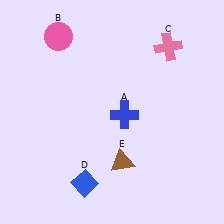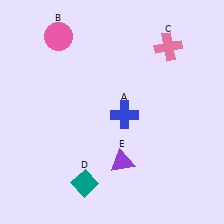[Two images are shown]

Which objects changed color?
D changed from blue to teal. E changed from brown to purple.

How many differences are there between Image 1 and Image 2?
There are 2 differences between the two images.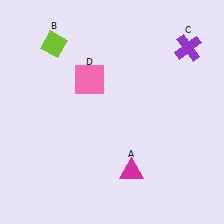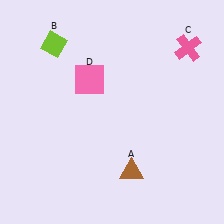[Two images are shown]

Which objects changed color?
A changed from magenta to brown. C changed from purple to pink.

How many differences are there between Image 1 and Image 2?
There are 2 differences between the two images.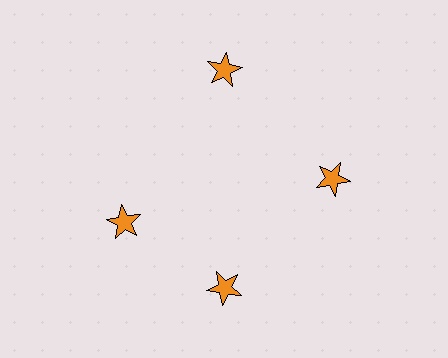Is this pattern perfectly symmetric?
No. The 4 orange stars are arranged in a ring, but one element near the 9 o'clock position is rotated out of alignment along the ring, breaking the 4-fold rotational symmetry.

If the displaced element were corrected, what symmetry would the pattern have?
It would have 4-fold rotational symmetry — the pattern would map onto itself every 90 degrees.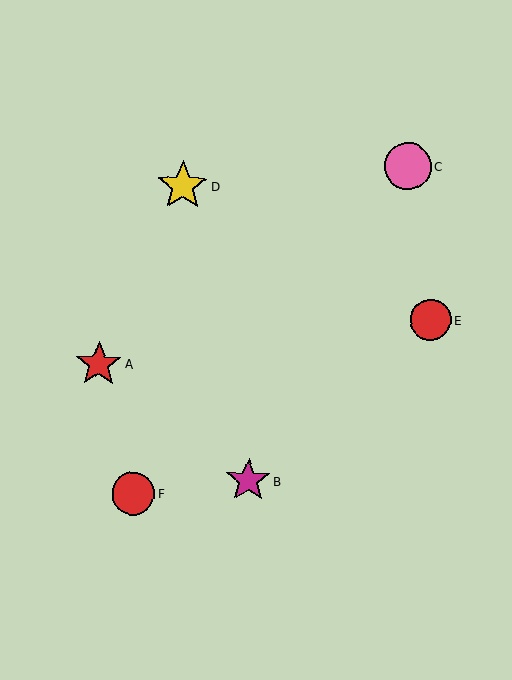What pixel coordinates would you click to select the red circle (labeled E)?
Click at (430, 320) to select the red circle E.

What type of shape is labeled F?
Shape F is a red circle.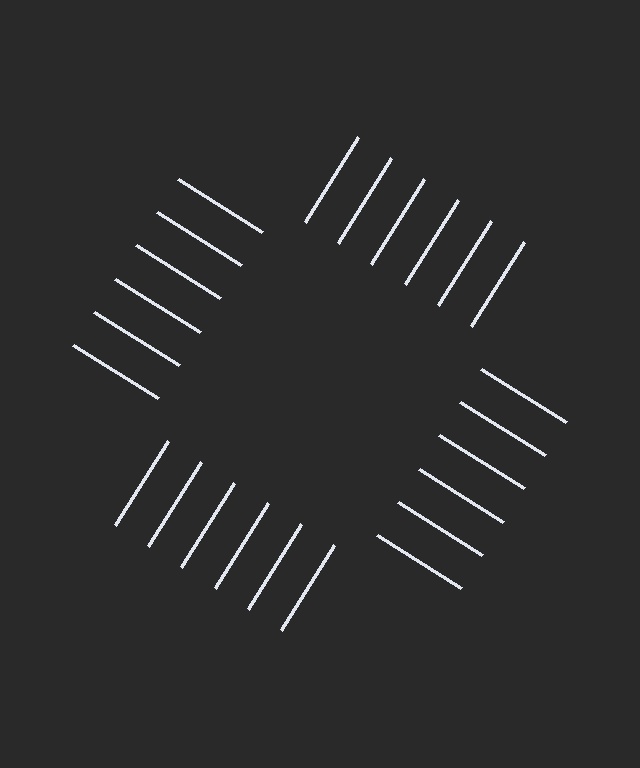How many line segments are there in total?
24 — 6 along each of the 4 edges.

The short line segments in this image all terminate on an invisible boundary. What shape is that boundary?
An illusory square — the line segments terminate on its edges but no continuous stroke is drawn.